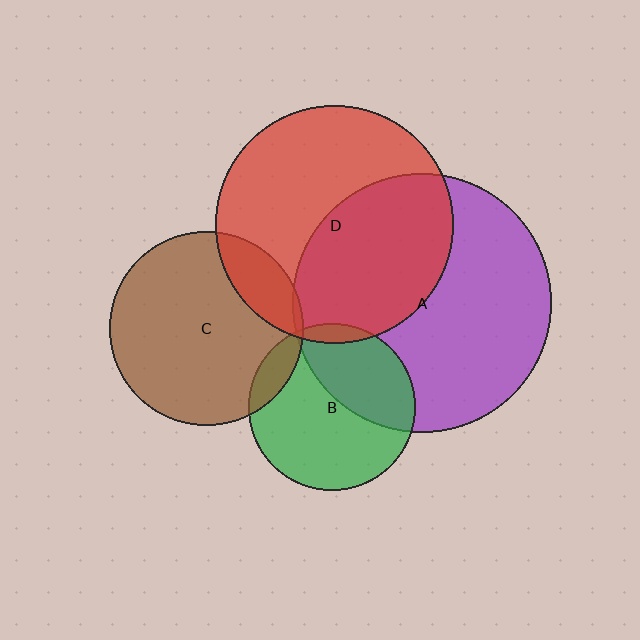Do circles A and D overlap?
Yes.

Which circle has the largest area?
Circle A (purple).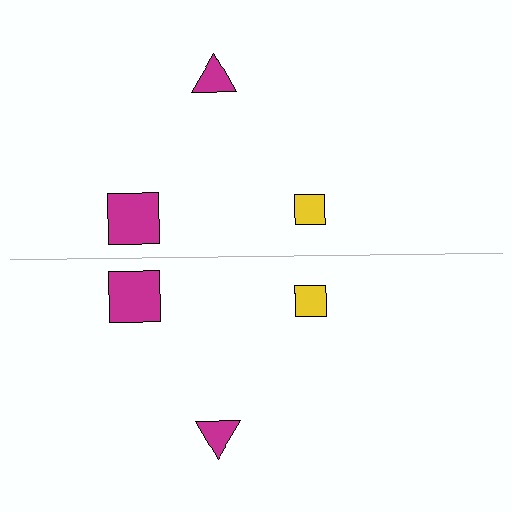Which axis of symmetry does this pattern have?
The pattern has a horizontal axis of symmetry running through the center of the image.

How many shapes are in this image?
There are 6 shapes in this image.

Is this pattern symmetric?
Yes, this pattern has bilateral (reflection) symmetry.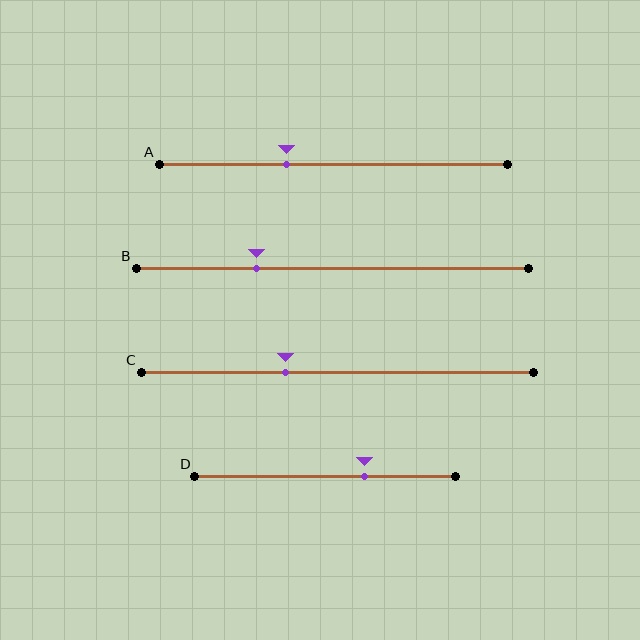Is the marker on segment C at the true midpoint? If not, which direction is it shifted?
No, the marker on segment C is shifted to the left by about 13% of the segment length.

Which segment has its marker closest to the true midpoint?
Segment C has its marker closest to the true midpoint.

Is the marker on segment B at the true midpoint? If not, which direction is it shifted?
No, the marker on segment B is shifted to the left by about 19% of the segment length.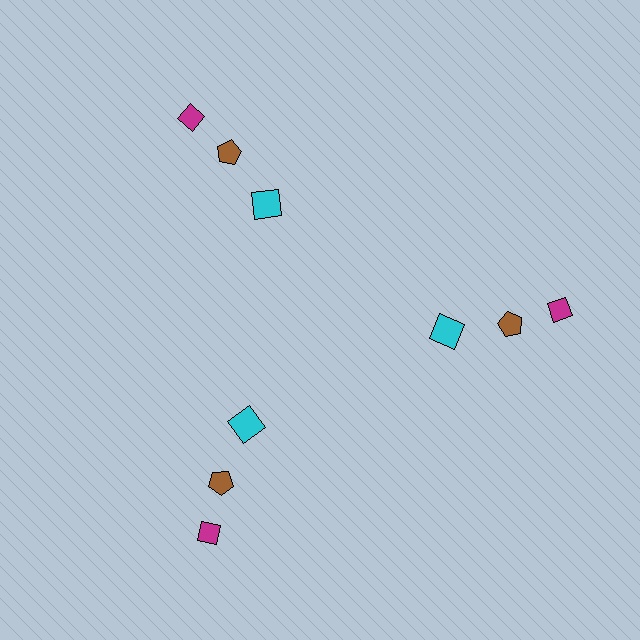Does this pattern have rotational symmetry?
Yes, this pattern has 3-fold rotational symmetry. It looks the same after rotating 120 degrees around the center.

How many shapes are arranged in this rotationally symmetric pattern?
There are 9 shapes, arranged in 3 groups of 3.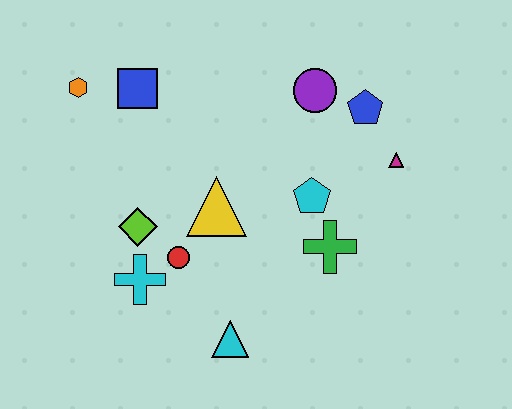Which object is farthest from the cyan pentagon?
The orange hexagon is farthest from the cyan pentagon.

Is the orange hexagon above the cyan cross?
Yes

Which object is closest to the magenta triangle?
The blue pentagon is closest to the magenta triangle.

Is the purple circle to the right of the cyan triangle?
Yes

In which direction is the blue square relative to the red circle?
The blue square is above the red circle.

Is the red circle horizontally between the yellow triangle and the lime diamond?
Yes